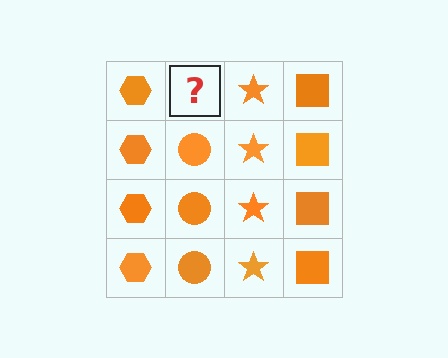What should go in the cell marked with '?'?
The missing cell should contain an orange circle.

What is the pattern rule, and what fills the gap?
The rule is that each column has a consistent shape. The gap should be filled with an orange circle.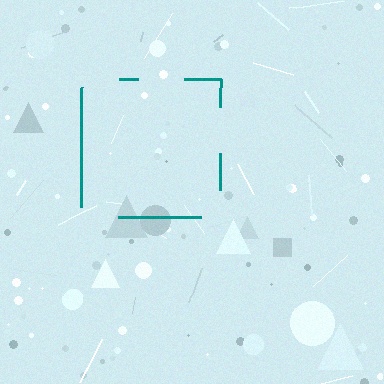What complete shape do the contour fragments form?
The contour fragments form a square.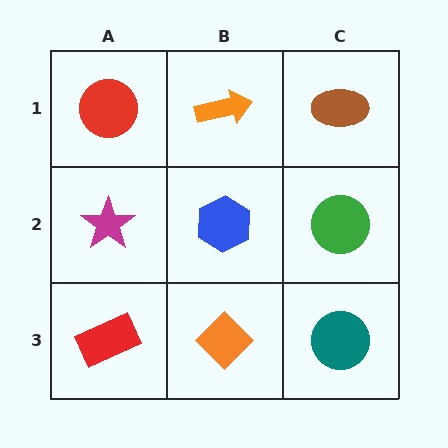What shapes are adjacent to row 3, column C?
A green circle (row 2, column C), an orange diamond (row 3, column B).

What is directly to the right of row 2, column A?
A blue hexagon.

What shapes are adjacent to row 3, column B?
A blue hexagon (row 2, column B), a red rectangle (row 3, column A), a teal circle (row 3, column C).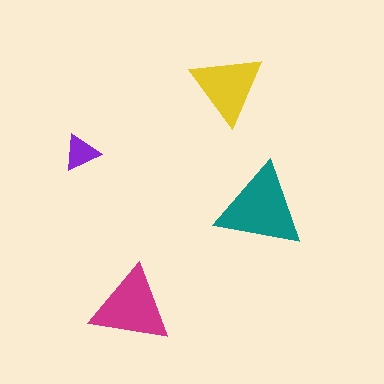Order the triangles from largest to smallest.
the teal one, the magenta one, the yellow one, the purple one.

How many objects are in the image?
There are 4 objects in the image.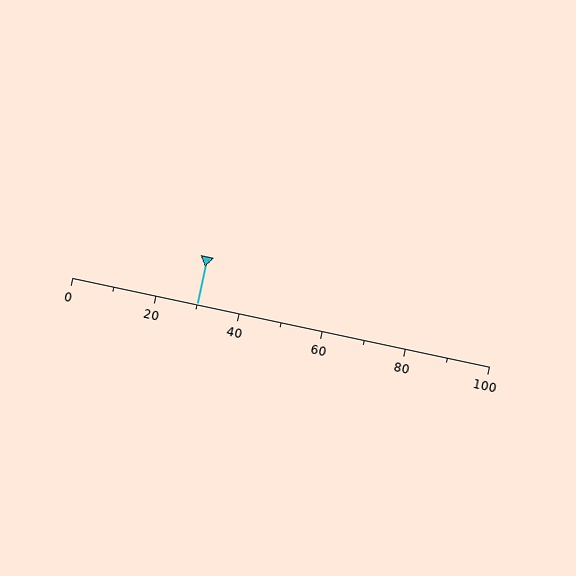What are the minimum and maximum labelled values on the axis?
The axis runs from 0 to 100.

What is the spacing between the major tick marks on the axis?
The major ticks are spaced 20 apart.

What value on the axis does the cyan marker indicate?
The marker indicates approximately 30.